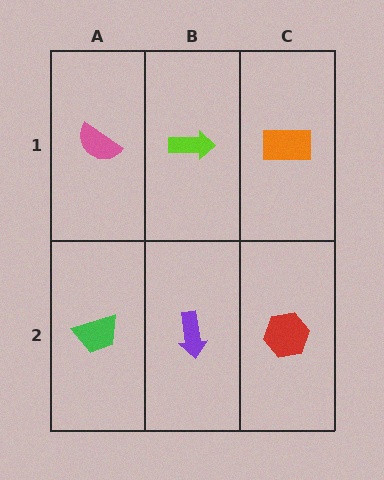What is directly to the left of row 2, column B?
A green trapezoid.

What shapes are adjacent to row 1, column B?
A purple arrow (row 2, column B), a pink semicircle (row 1, column A), an orange rectangle (row 1, column C).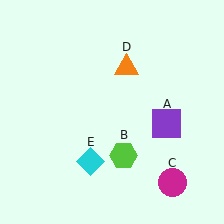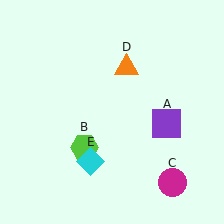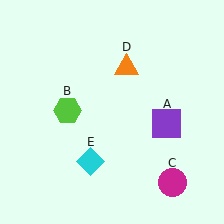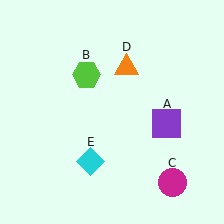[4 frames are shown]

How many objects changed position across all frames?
1 object changed position: lime hexagon (object B).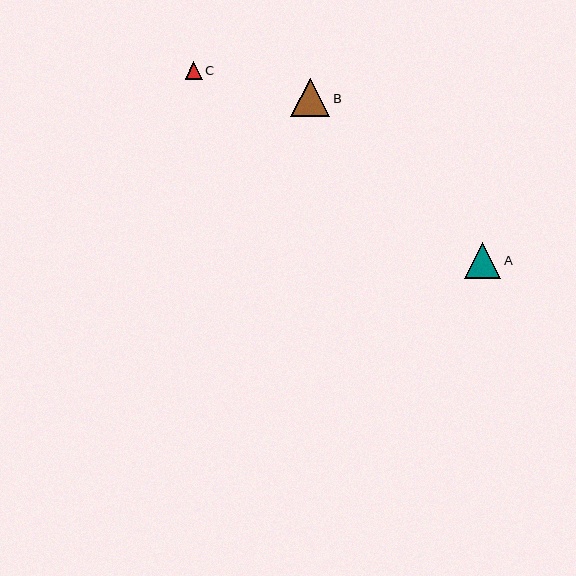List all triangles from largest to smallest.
From largest to smallest: B, A, C.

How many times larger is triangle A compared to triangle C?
Triangle A is approximately 2.1 times the size of triangle C.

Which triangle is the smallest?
Triangle C is the smallest with a size of approximately 17 pixels.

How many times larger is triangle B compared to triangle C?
Triangle B is approximately 2.3 times the size of triangle C.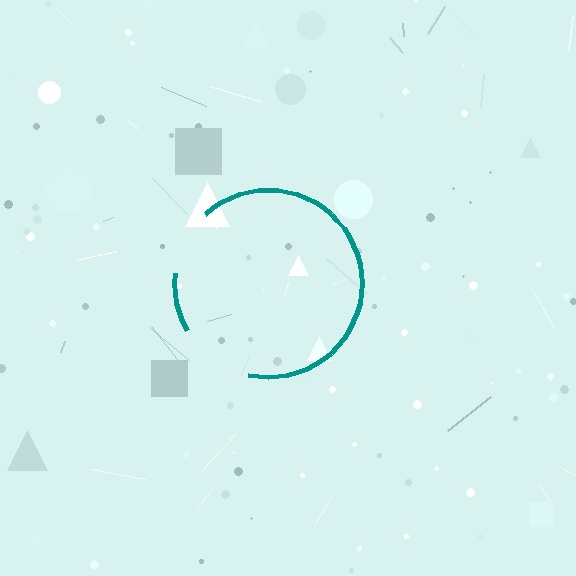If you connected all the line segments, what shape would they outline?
They would outline a circle.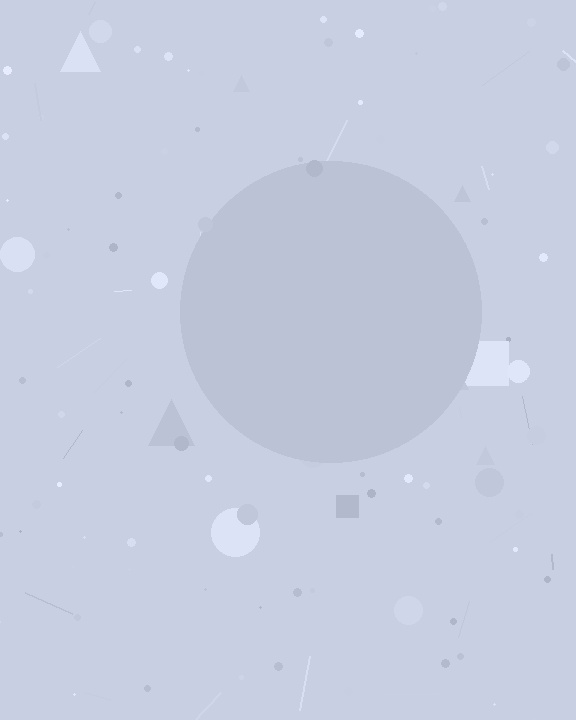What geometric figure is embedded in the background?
A circle is embedded in the background.